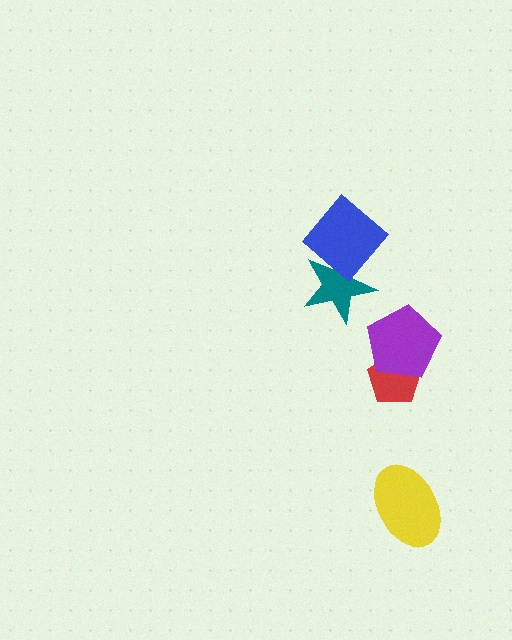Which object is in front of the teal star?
The blue diamond is in front of the teal star.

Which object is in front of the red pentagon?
The purple pentagon is in front of the red pentagon.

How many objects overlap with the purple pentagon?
1 object overlaps with the purple pentagon.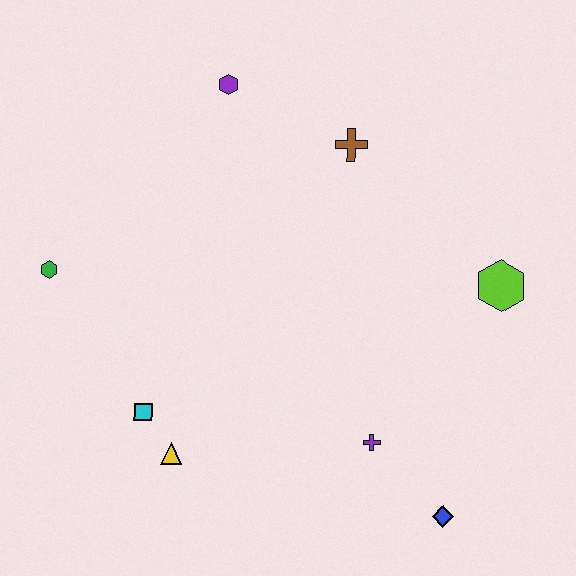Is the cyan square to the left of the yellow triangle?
Yes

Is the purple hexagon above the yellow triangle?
Yes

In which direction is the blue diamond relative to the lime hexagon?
The blue diamond is below the lime hexagon.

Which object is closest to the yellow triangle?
The cyan square is closest to the yellow triangle.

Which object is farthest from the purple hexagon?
The blue diamond is farthest from the purple hexagon.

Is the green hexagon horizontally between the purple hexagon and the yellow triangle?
No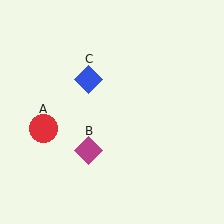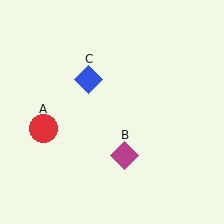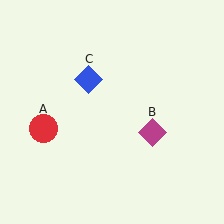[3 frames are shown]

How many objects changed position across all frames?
1 object changed position: magenta diamond (object B).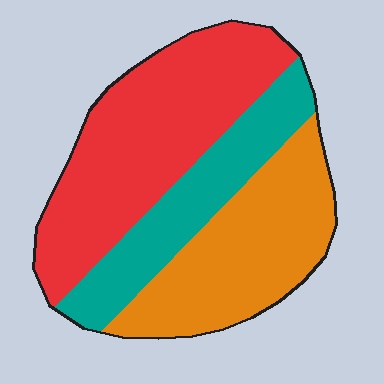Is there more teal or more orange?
Orange.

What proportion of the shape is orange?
Orange takes up between a sixth and a third of the shape.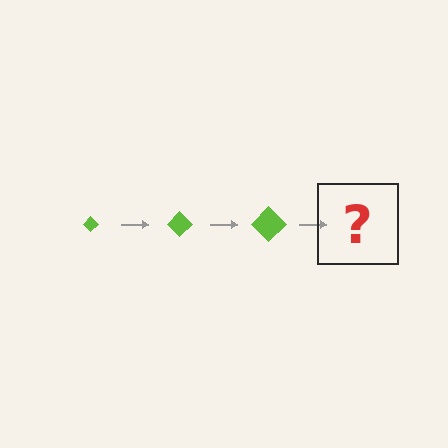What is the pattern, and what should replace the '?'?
The pattern is that the diamond gets progressively larger each step. The '?' should be a lime diamond, larger than the previous one.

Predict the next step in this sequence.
The next step is a lime diamond, larger than the previous one.